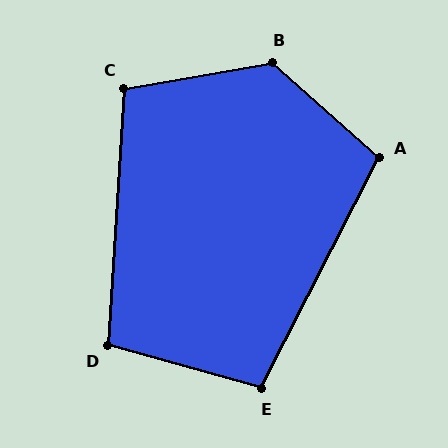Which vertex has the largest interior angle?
B, at approximately 128 degrees.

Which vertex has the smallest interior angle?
E, at approximately 102 degrees.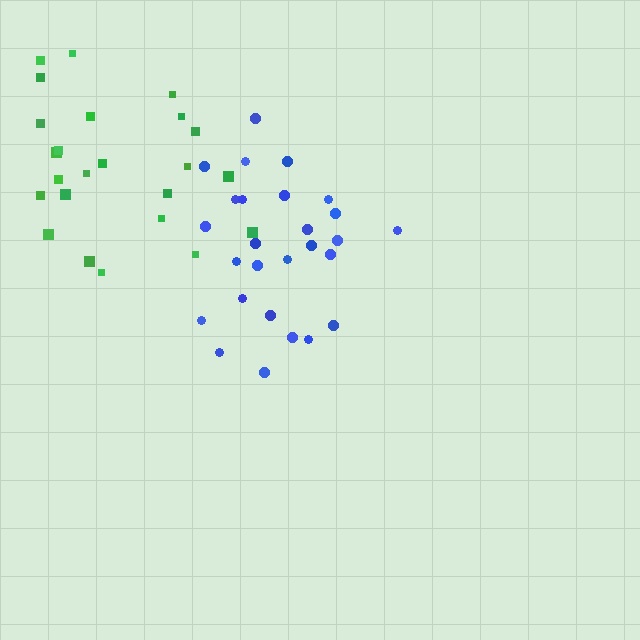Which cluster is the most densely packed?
Blue.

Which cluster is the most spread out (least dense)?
Green.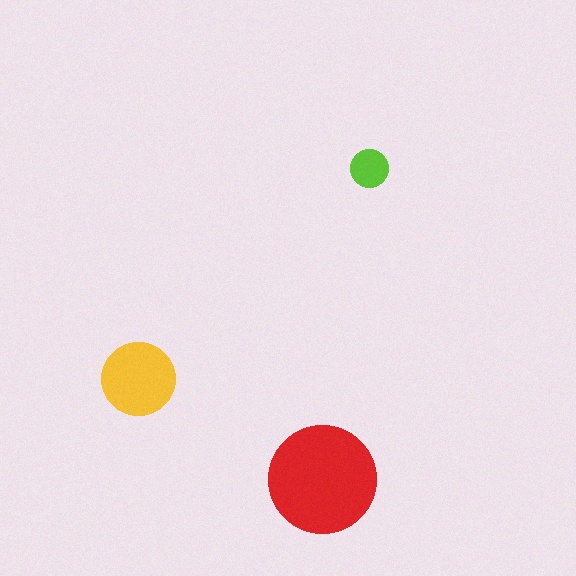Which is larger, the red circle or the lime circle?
The red one.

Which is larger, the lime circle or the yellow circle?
The yellow one.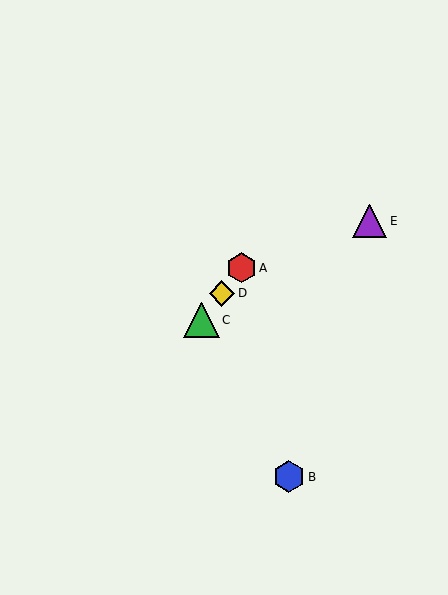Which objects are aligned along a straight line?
Objects A, C, D are aligned along a straight line.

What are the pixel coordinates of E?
Object E is at (370, 221).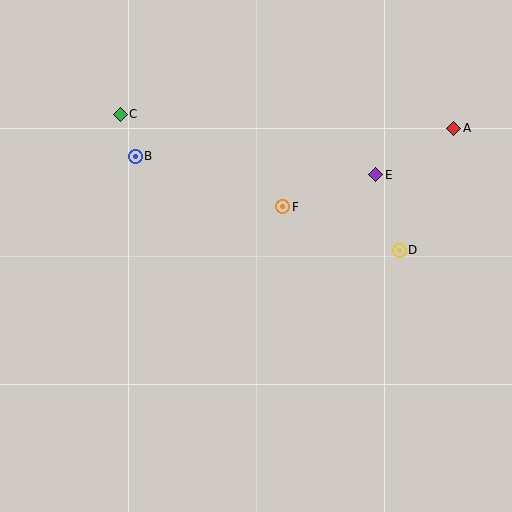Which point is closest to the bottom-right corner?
Point D is closest to the bottom-right corner.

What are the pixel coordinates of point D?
Point D is at (399, 250).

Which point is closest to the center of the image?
Point F at (283, 207) is closest to the center.